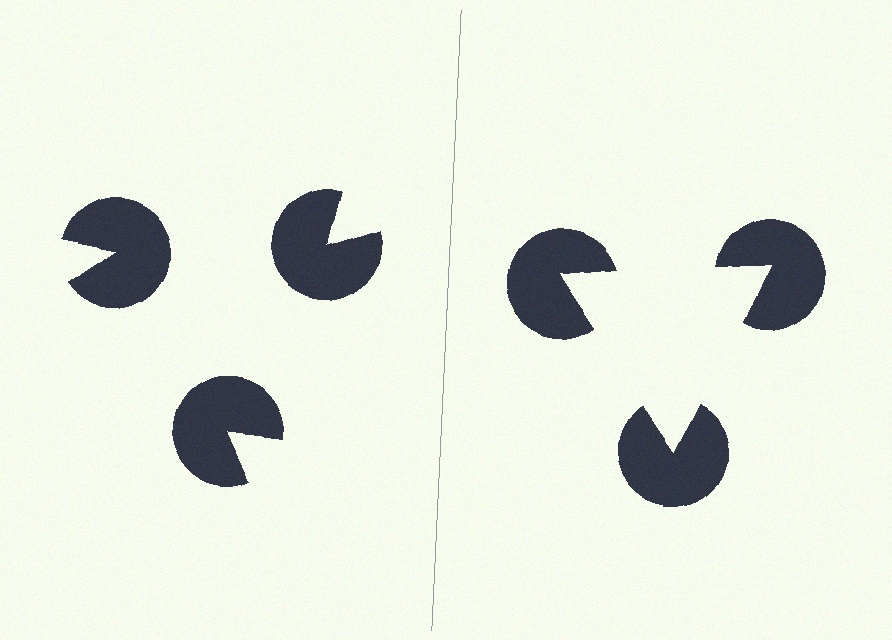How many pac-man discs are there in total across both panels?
6 — 3 on each side.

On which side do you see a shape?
An illusory triangle appears on the right side. On the left side the wedge cuts are rotated, so no coherent shape forms.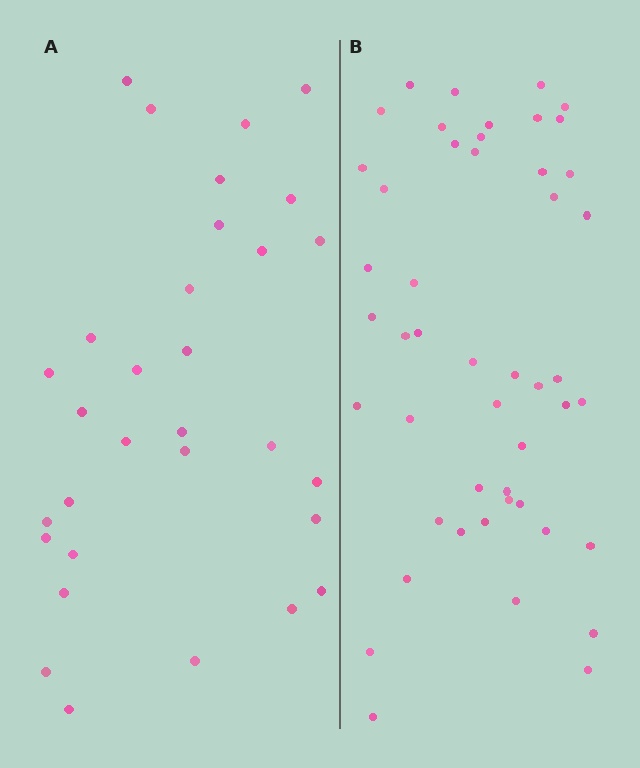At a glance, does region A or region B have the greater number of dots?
Region B (the right region) has more dots.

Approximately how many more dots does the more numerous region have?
Region B has approximately 15 more dots than region A.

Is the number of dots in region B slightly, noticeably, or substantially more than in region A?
Region B has substantially more. The ratio is roughly 1.5 to 1.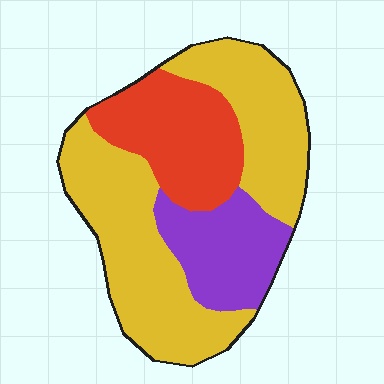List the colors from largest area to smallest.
From largest to smallest: yellow, red, purple.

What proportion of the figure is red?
Red covers 24% of the figure.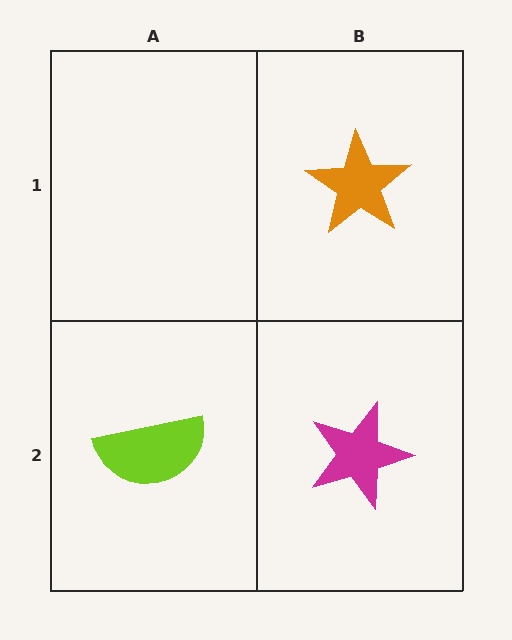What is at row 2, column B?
A magenta star.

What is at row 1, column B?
An orange star.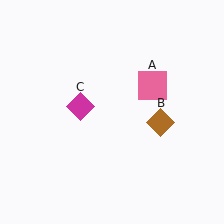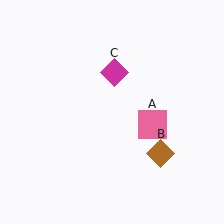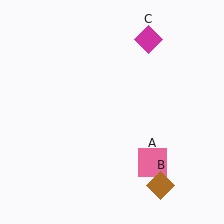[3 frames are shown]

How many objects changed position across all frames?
3 objects changed position: pink square (object A), brown diamond (object B), magenta diamond (object C).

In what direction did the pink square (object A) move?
The pink square (object A) moved down.